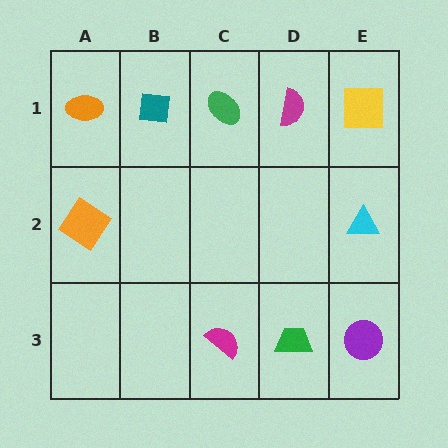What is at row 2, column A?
An orange diamond.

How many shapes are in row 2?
2 shapes.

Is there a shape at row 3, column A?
No, that cell is empty.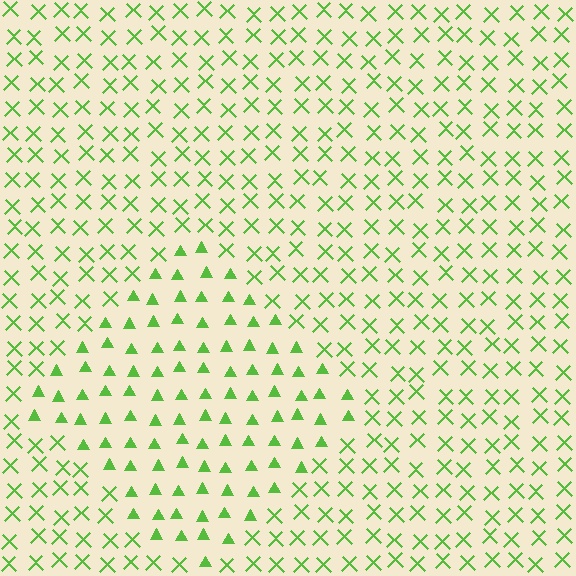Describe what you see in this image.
The image is filled with small lime elements arranged in a uniform grid. A diamond-shaped region contains triangles, while the surrounding area contains X marks. The boundary is defined purely by the change in element shape.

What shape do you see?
I see a diamond.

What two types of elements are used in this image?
The image uses triangles inside the diamond region and X marks outside it.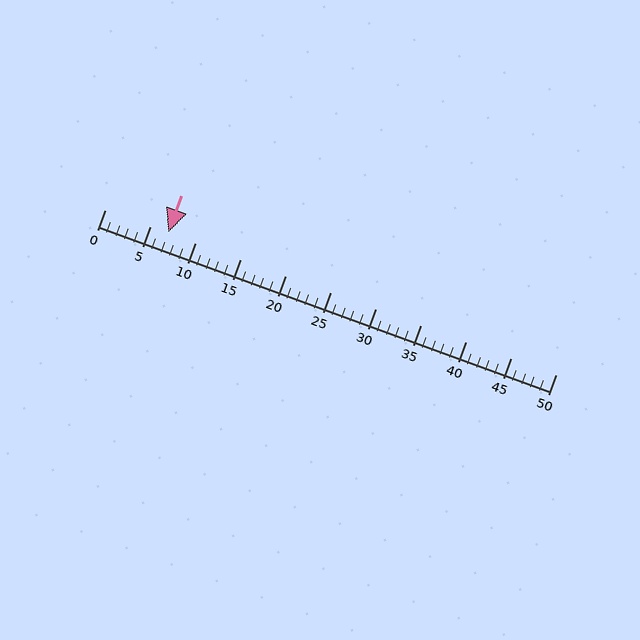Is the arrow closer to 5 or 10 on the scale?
The arrow is closer to 5.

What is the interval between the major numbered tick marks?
The major tick marks are spaced 5 units apart.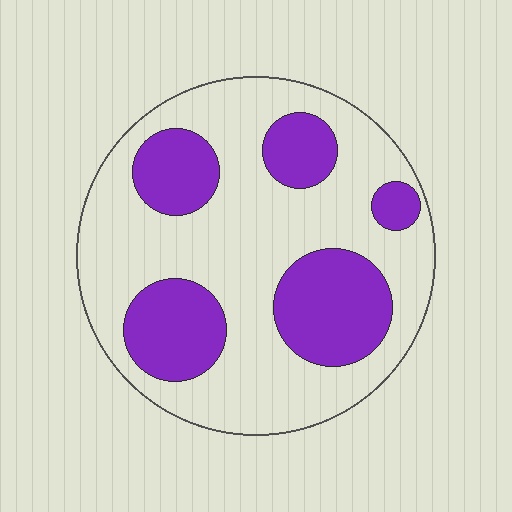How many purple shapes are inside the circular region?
5.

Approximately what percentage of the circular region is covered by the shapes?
Approximately 30%.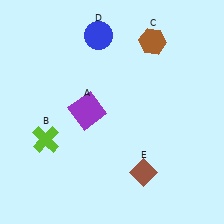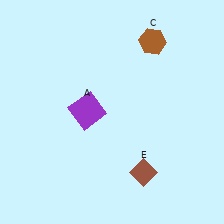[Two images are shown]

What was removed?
The lime cross (B), the blue circle (D) were removed in Image 2.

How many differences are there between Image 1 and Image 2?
There are 2 differences between the two images.